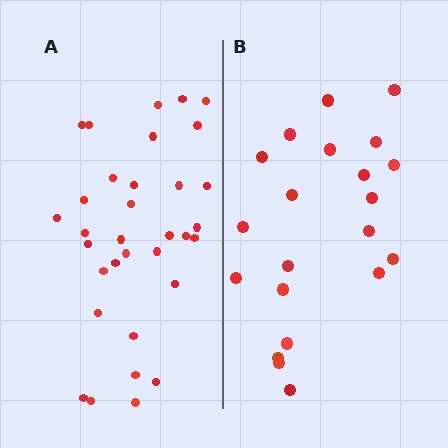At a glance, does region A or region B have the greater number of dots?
Region A (the left region) has more dots.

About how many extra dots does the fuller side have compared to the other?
Region A has roughly 12 or so more dots than region B.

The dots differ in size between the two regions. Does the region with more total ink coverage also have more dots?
No. Region B has more total ink coverage because its dots are larger, but region A actually contains more individual dots. Total area can be misleading — the number of items is what matters here.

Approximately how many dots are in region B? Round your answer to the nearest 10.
About 20 dots. (The exact count is 21, which rounds to 20.)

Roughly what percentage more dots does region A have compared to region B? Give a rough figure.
About 55% more.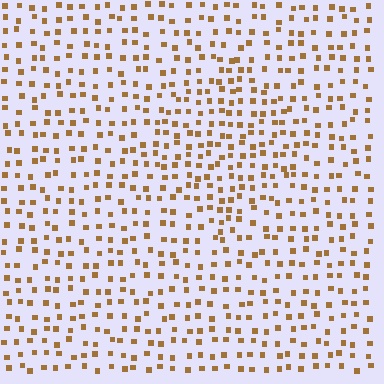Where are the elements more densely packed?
The elements are more densely packed inside the diamond boundary.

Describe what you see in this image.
The image contains small brown elements arranged at two different densities. A diamond-shaped region is visible where the elements are more densely packed than the surrounding area.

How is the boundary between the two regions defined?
The boundary is defined by a change in element density (approximately 1.4x ratio). All elements are the same color, size, and shape.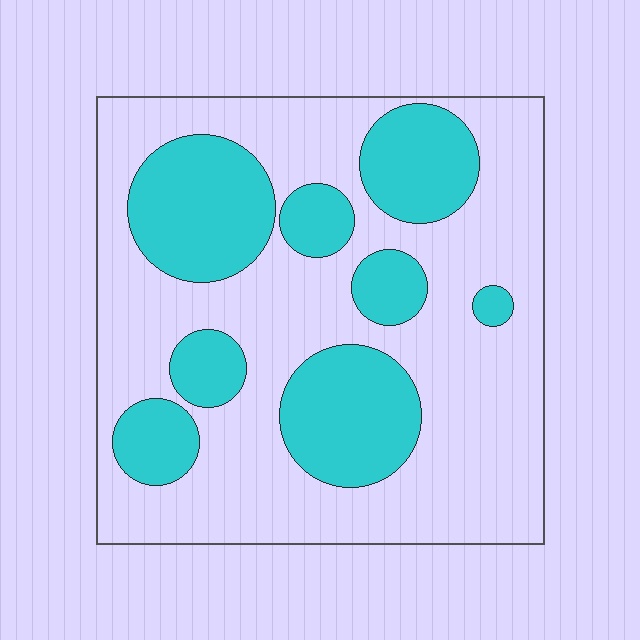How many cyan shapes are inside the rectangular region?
8.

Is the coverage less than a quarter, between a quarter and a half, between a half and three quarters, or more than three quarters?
Between a quarter and a half.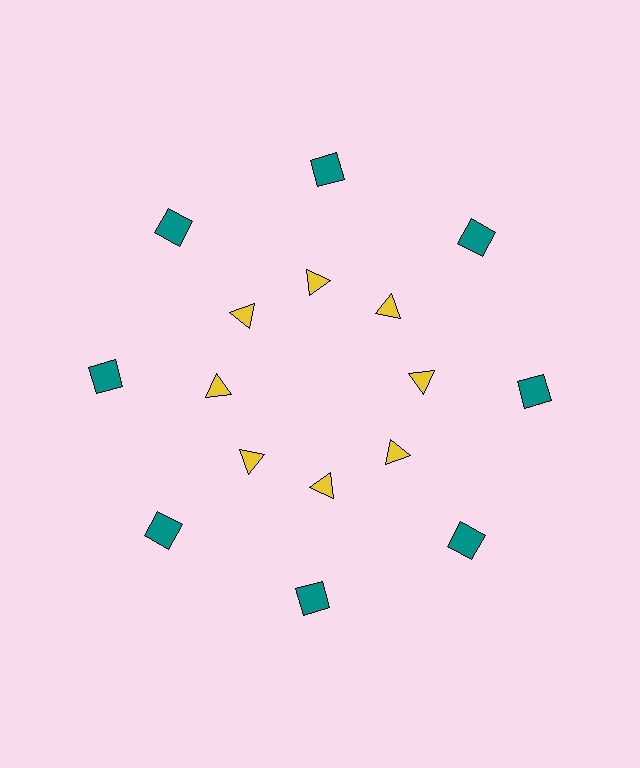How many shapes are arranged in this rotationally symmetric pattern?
There are 16 shapes, arranged in 8 groups of 2.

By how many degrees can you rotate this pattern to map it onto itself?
The pattern maps onto itself every 45 degrees of rotation.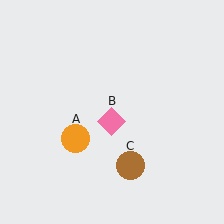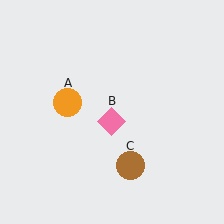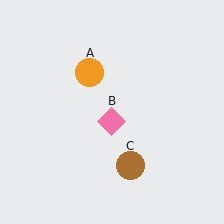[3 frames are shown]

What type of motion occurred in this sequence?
The orange circle (object A) rotated clockwise around the center of the scene.